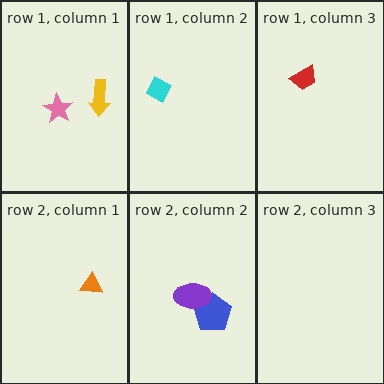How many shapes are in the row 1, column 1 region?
2.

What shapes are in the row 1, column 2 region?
The cyan diamond.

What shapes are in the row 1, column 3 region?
The red trapezoid.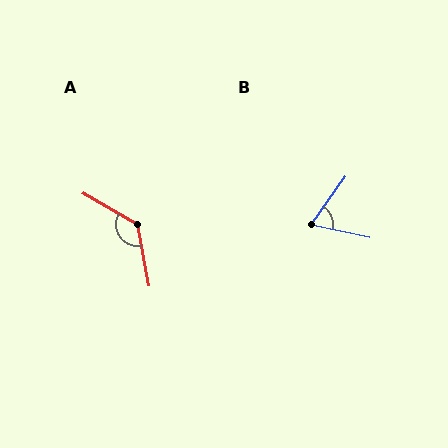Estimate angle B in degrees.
Approximately 67 degrees.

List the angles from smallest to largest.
B (67°), A (131°).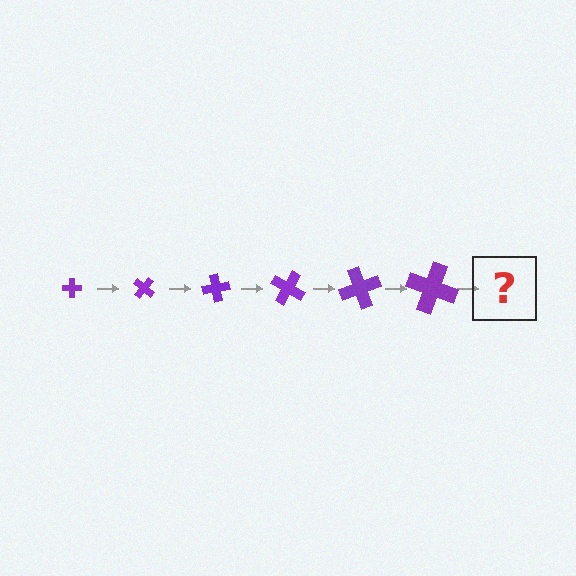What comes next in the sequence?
The next element should be a cross, larger than the previous one and rotated 240 degrees from the start.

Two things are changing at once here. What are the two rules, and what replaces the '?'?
The two rules are that the cross grows larger each step and it rotates 40 degrees each step. The '?' should be a cross, larger than the previous one and rotated 240 degrees from the start.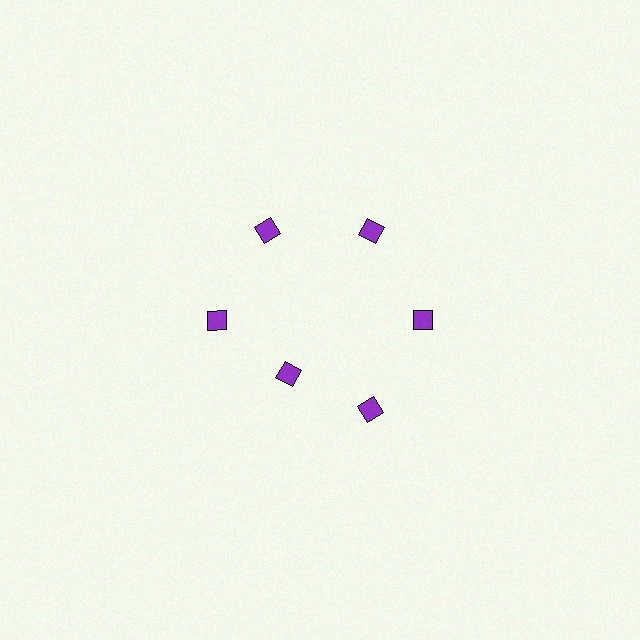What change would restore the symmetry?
The symmetry would be restored by moving it outward, back onto the ring so that all 6 diamonds sit at equal angles and equal distance from the center.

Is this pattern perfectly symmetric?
No. The 6 purple diamonds are arranged in a ring, but one element near the 7 o'clock position is pulled inward toward the center, breaking the 6-fold rotational symmetry.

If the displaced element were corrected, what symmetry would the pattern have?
It would have 6-fold rotational symmetry — the pattern would map onto itself every 60 degrees.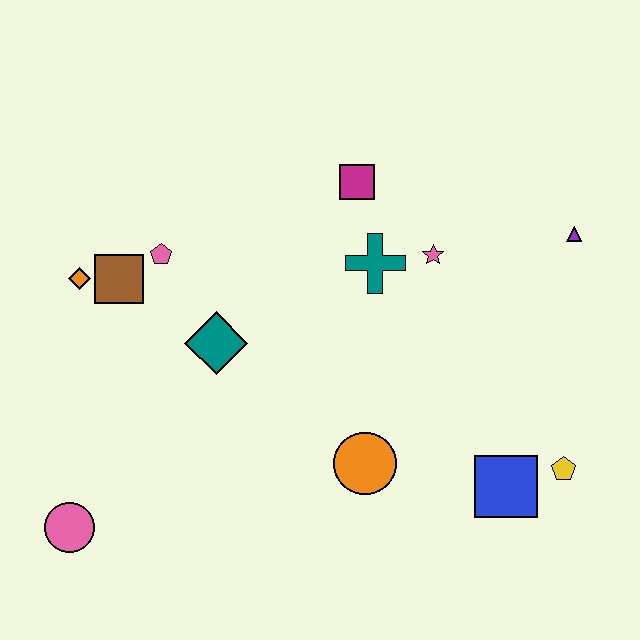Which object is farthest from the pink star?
The pink circle is farthest from the pink star.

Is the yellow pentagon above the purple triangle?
No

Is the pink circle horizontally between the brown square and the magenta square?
No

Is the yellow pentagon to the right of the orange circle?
Yes